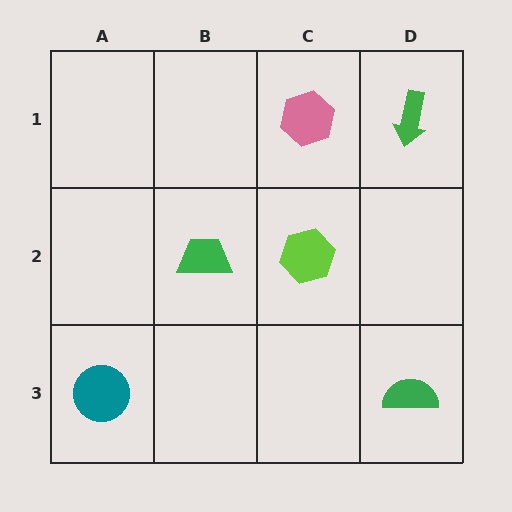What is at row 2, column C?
A lime hexagon.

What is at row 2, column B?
A green trapezoid.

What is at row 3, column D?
A green semicircle.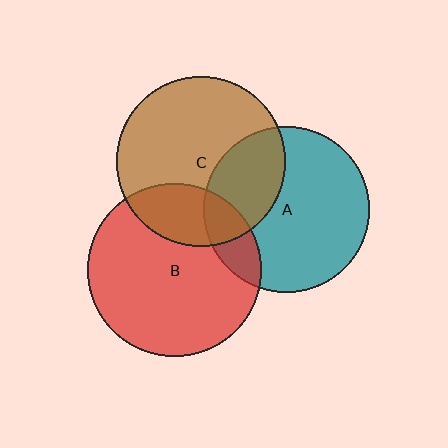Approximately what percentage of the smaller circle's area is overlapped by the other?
Approximately 30%.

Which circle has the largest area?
Circle B (red).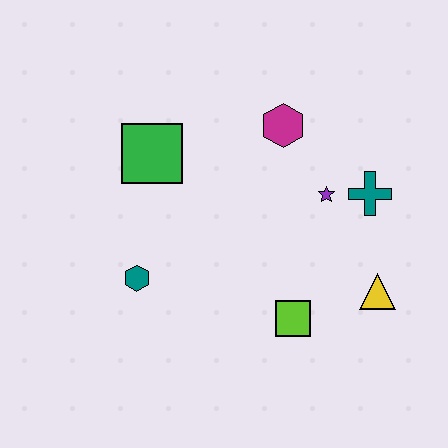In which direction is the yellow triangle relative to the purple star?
The yellow triangle is below the purple star.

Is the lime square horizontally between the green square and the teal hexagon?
No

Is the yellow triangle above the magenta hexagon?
No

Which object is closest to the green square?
The teal hexagon is closest to the green square.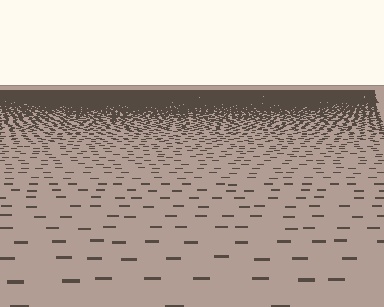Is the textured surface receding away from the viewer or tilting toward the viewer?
The surface is receding away from the viewer. Texture elements get smaller and denser toward the top.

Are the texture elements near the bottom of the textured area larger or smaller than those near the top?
Larger. Near the bottom, elements are closer to the viewer and appear at a bigger on-screen size.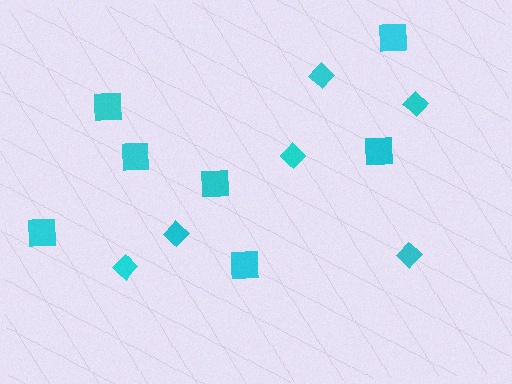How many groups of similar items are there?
There are 2 groups: one group of squares (7) and one group of diamonds (6).